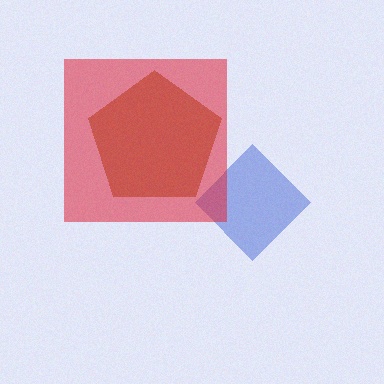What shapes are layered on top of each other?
The layered shapes are: a blue diamond, a brown pentagon, a red square.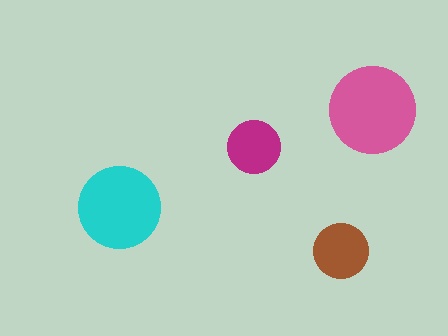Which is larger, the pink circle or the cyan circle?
The pink one.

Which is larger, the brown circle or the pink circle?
The pink one.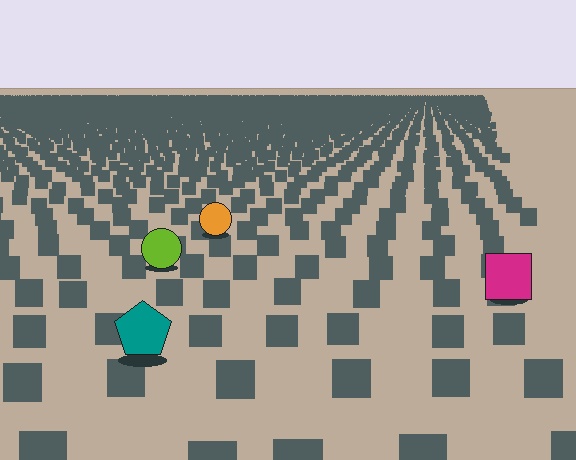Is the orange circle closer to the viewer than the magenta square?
No. The magenta square is closer — you can tell from the texture gradient: the ground texture is coarser near it.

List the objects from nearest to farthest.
From nearest to farthest: the teal pentagon, the magenta square, the lime circle, the orange circle.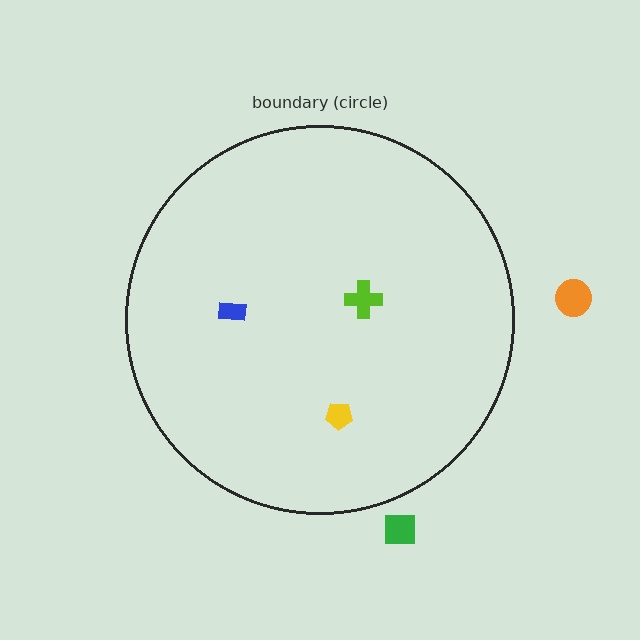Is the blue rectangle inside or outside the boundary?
Inside.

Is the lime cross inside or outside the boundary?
Inside.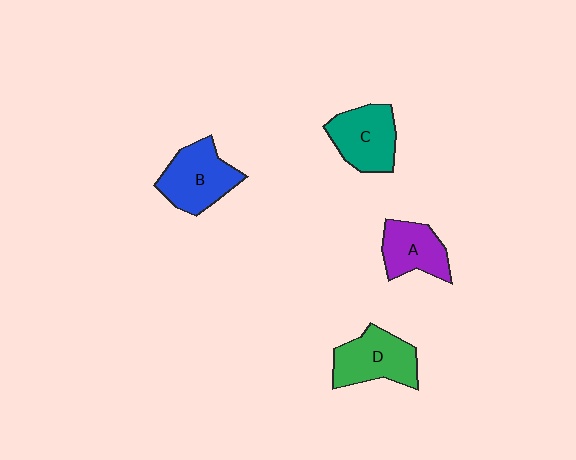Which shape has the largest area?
Shape B (blue).